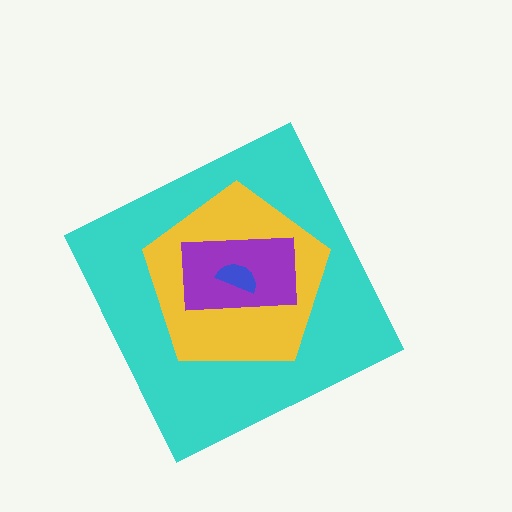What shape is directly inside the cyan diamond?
The yellow pentagon.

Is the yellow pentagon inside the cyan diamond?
Yes.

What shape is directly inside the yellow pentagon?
The purple rectangle.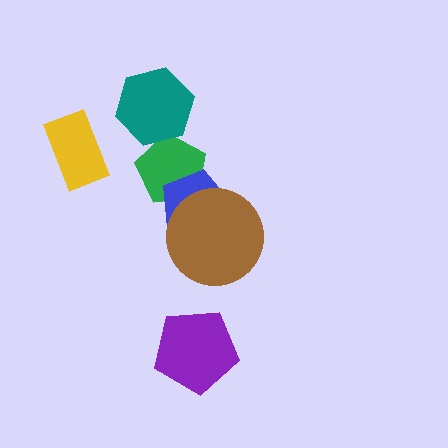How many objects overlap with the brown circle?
1 object overlaps with the brown circle.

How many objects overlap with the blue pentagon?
2 objects overlap with the blue pentagon.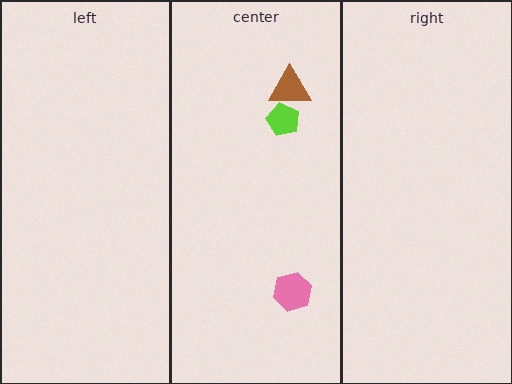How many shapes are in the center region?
3.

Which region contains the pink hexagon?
The center region.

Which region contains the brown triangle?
The center region.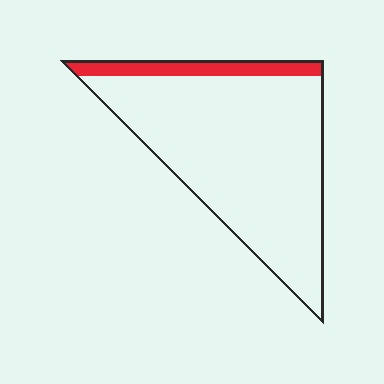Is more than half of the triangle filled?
No.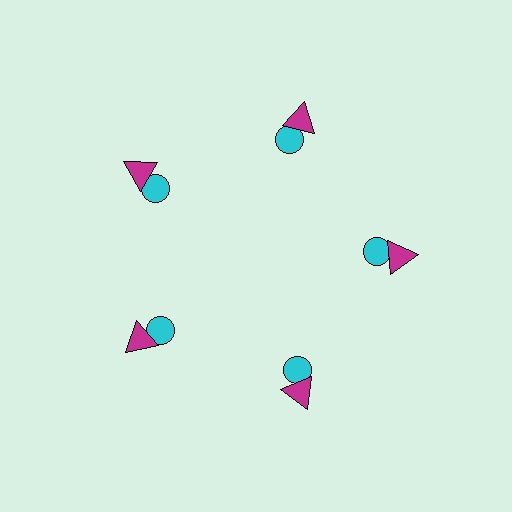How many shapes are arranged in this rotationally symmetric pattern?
There are 10 shapes, arranged in 5 groups of 2.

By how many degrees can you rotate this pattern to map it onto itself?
The pattern maps onto itself every 72 degrees of rotation.